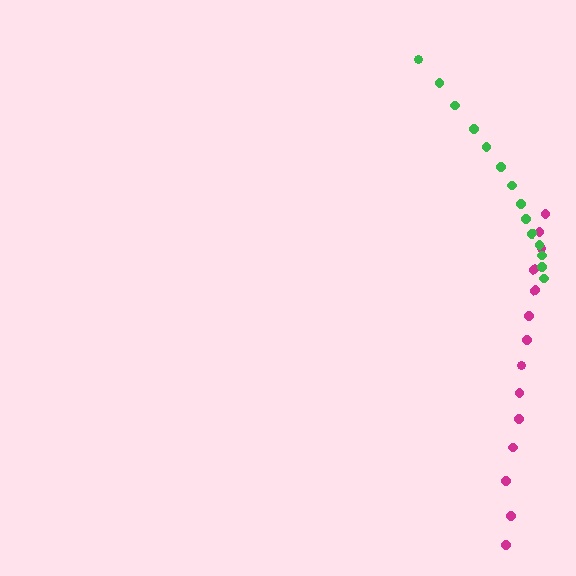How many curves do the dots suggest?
There are 2 distinct paths.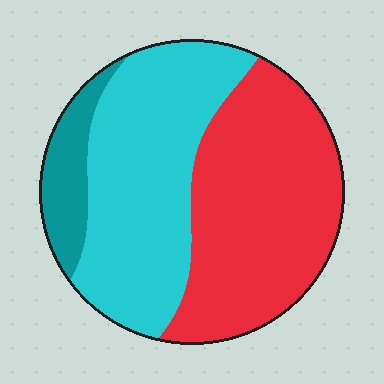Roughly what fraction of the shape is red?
Red covers 46% of the shape.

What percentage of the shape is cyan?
Cyan covers roughly 45% of the shape.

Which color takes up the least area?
Teal, at roughly 10%.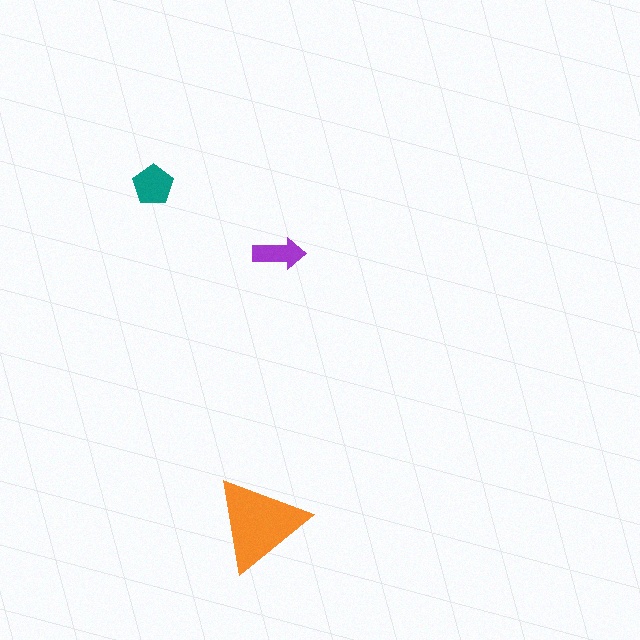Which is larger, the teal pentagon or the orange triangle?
The orange triangle.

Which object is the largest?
The orange triangle.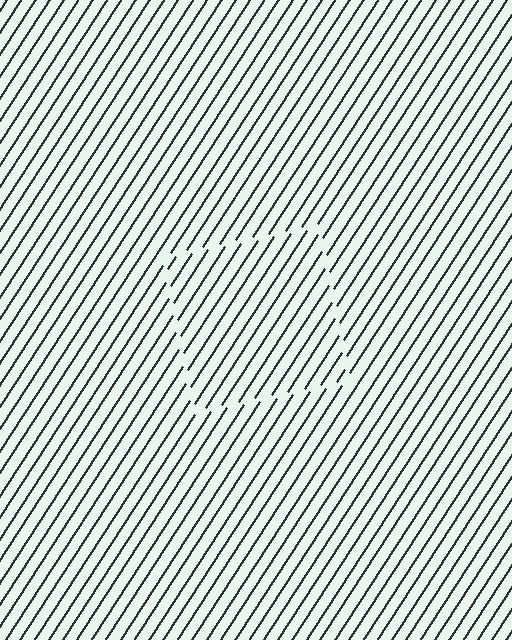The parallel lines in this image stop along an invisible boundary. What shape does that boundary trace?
An illusory square. The interior of the shape contains the same grating, shifted by half a period — the contour is defined by the phase discontinuity where line-ends from the inner and outer gratings abut.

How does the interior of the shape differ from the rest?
The interior of the shape contains the same grating, shifted by half a period — the contour is defined by the phase discontinuity where line-ends from the inner and outer gratings abut.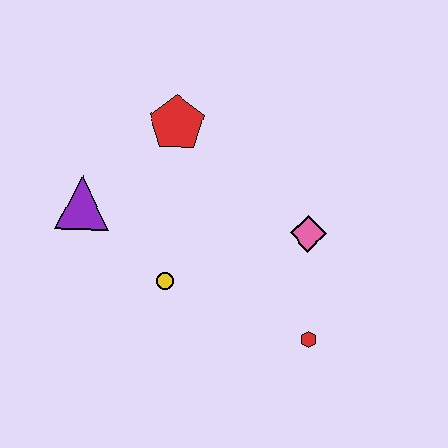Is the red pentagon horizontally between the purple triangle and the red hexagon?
Yes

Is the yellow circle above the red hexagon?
Yes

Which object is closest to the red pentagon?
The purple triangle is closest to the red pentagon.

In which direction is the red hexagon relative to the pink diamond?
The red hexagon is below the pink diamond.